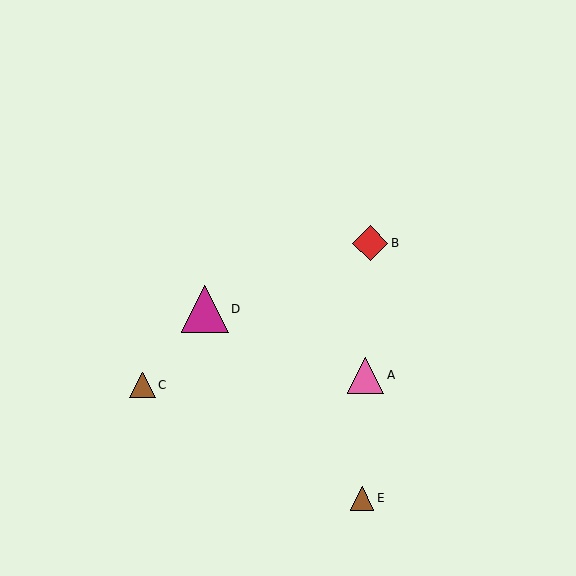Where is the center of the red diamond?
The center of the red diamond is at (370, 243).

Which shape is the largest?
The magenta triangle (labeled D) is the largest.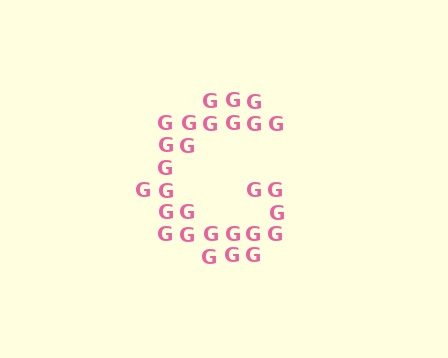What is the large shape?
The large shape is the letter G.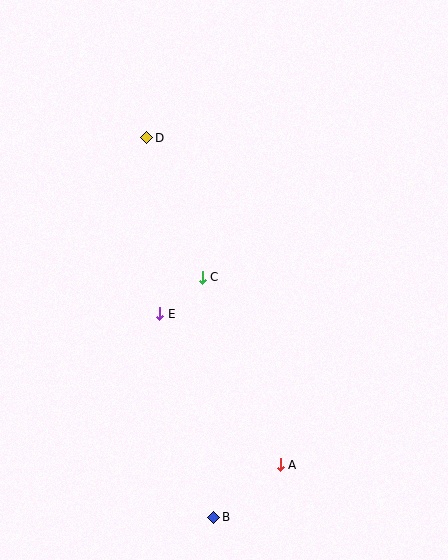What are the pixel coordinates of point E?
Point E is at (160, 314).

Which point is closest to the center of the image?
Point C at (202, 277) is closest to the center.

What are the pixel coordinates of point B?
Point B is at (214, 517).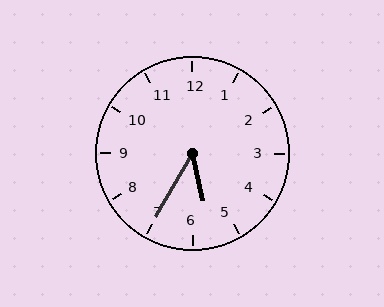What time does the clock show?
5:35.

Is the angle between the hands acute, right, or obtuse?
It is acute.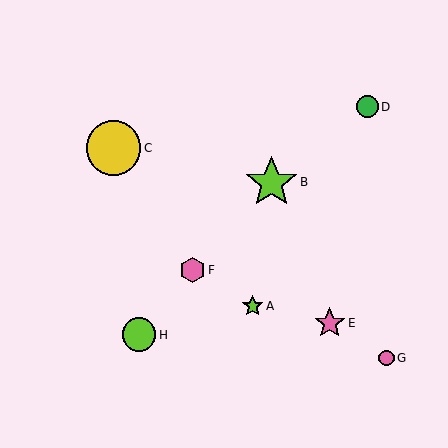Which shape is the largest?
The yellow circle (labeled C) is the largest.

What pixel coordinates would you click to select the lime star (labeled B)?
Click at (271, 183) to select the lime star B.